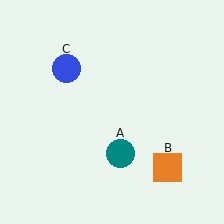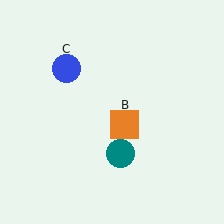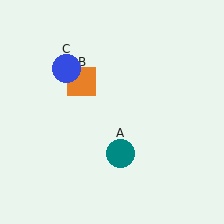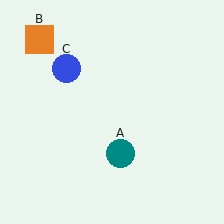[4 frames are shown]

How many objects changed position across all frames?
1 object changed position: orange square (object B).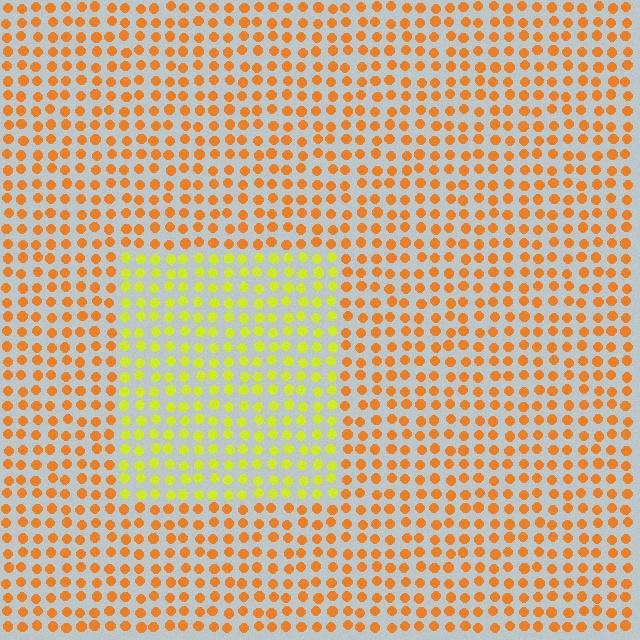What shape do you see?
I see a rectangle.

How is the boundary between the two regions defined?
The boundary is defined purely by a slight shift in hue (about 42 degrees). Spacing, size, and orientation are identical on both sides.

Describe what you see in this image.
The image is filled with small orange elements in a uniform arrangement. A rectangle-shaped region is visible where the elements are tinted to a slightly different hue, forming a subtle color boundary.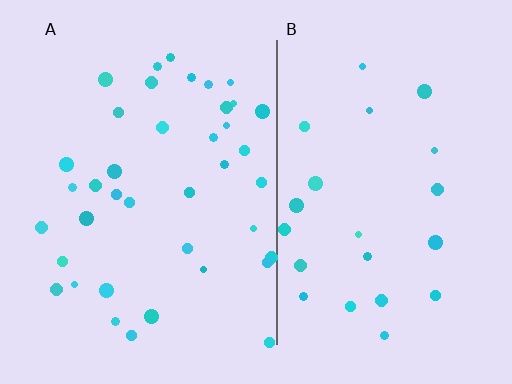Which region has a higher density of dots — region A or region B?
A (the left).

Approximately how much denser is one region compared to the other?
Approximately 1.8× — region A over region B.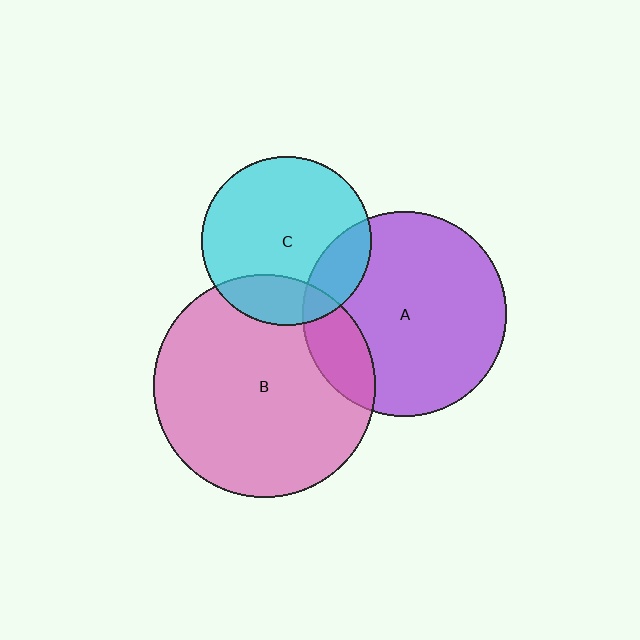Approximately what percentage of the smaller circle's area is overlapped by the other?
Approximately 15%.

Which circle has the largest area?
Circle B (pink).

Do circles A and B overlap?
Yes.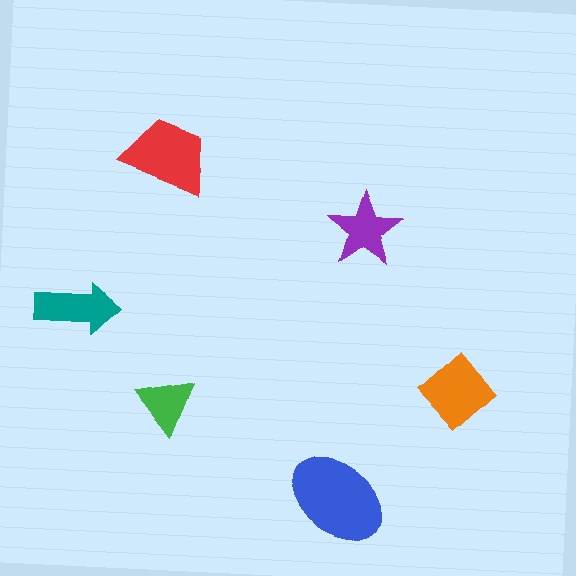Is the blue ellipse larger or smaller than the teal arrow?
Larger.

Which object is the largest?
The blue ellipse.